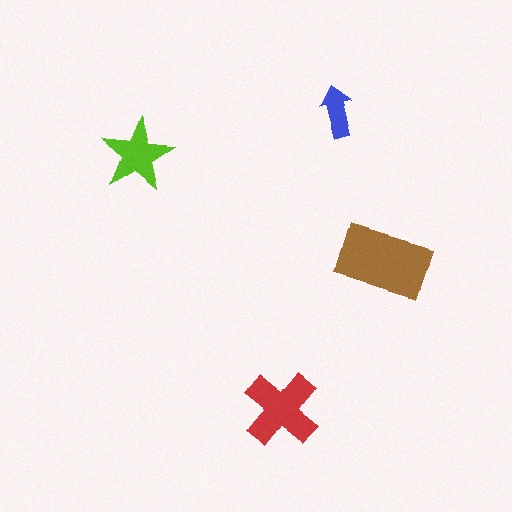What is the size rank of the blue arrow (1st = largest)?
4th.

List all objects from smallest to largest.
The blue arrow, the lime star, the red cross, the brown rectangle.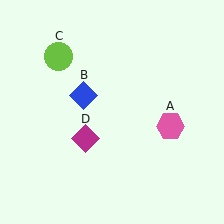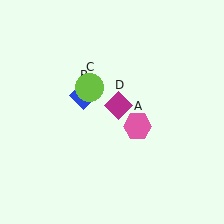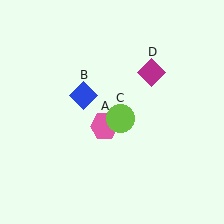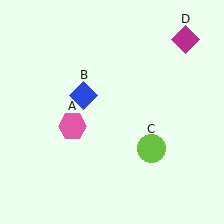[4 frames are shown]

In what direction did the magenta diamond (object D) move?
The magenta diamond (object D) moved up and to the right.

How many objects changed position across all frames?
3 objects changed position: pink hexagon (object A), lime circle (object C), magenta diamond (object D).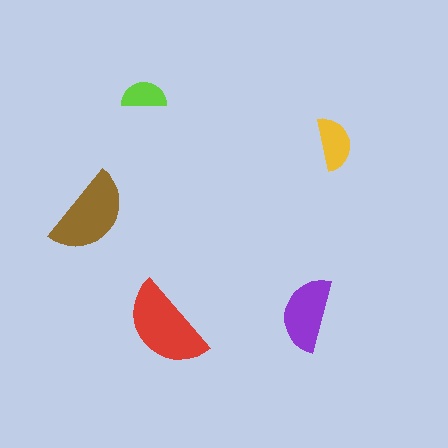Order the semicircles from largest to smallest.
the red one, the brown one, the purple one, the yellow one, the lime one.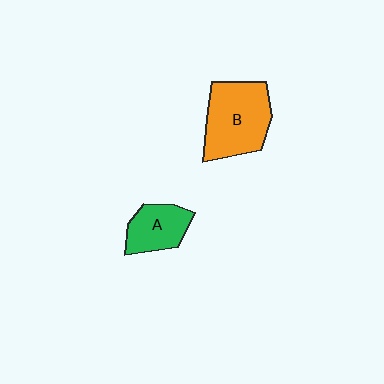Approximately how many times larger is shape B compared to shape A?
Approximately 1.7 times.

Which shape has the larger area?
Shape B (orange).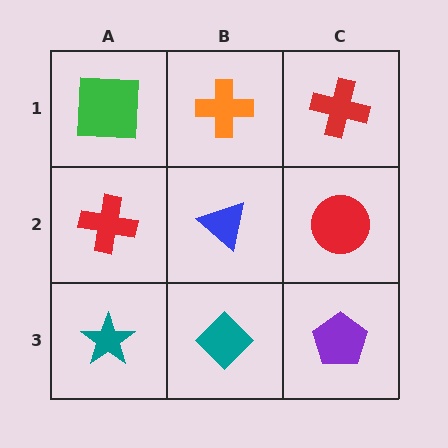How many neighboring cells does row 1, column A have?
2.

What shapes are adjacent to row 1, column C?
A red circle (row 2, column C), an orange cross (row 1, column B).